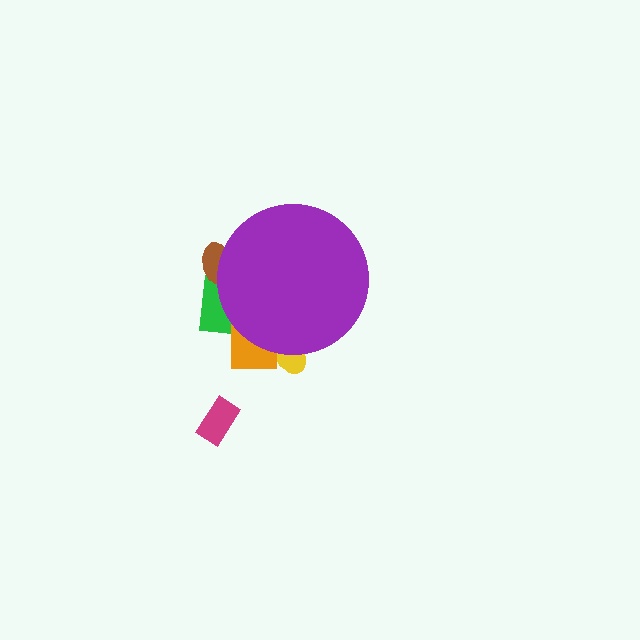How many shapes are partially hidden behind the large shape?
4 shapes are partially hidden.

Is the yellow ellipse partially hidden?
Yes, the yellow ellipse is partially hidden behind the purple circle.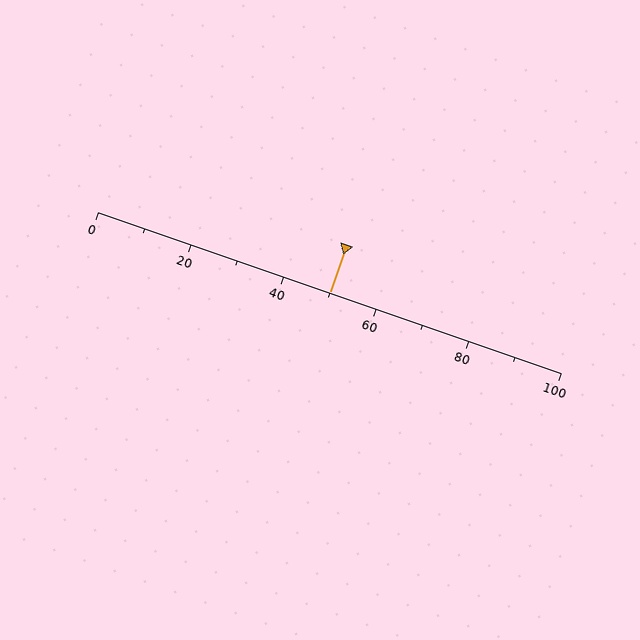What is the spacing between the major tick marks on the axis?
The major ticks are spaced 20 apart.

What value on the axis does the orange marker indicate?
The marker indicates approximately 50.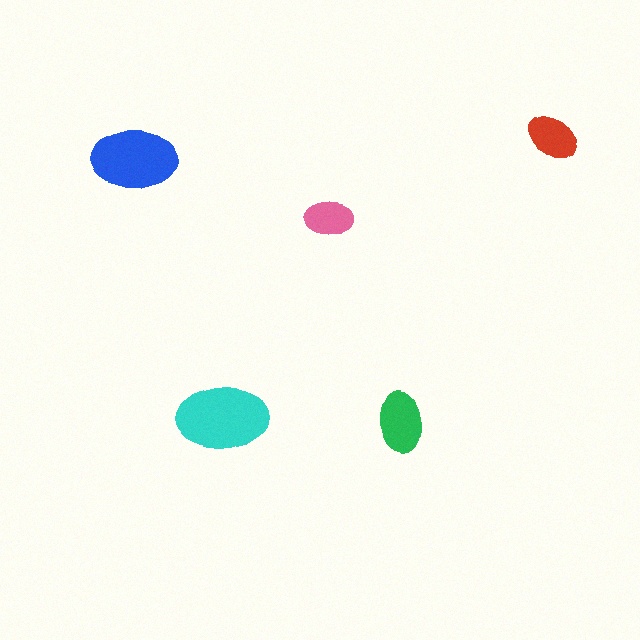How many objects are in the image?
There are 5 objects in the image.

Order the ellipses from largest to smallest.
the cyan one, the blue one, the green one, the red one, the pink one.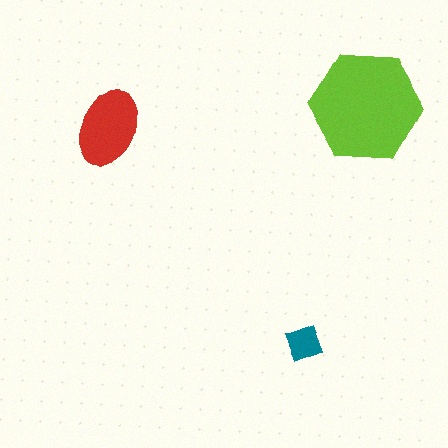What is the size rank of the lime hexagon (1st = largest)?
1st.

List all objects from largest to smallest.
The lime hexagon, the red ellipse, the teal diamond.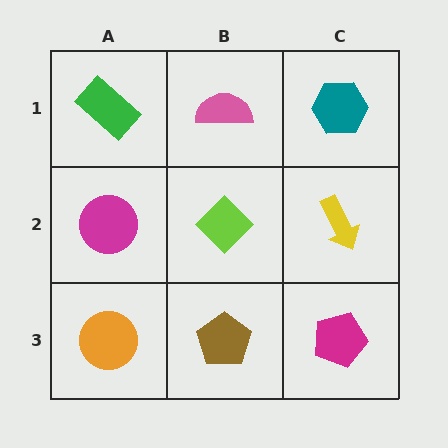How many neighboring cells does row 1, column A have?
2.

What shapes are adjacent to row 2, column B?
A pink semicircle (row 1, column B), a brown pentagon (row 3, column B), a magenta circle (row 2, column A), a yellow arrow (row 2, column C).